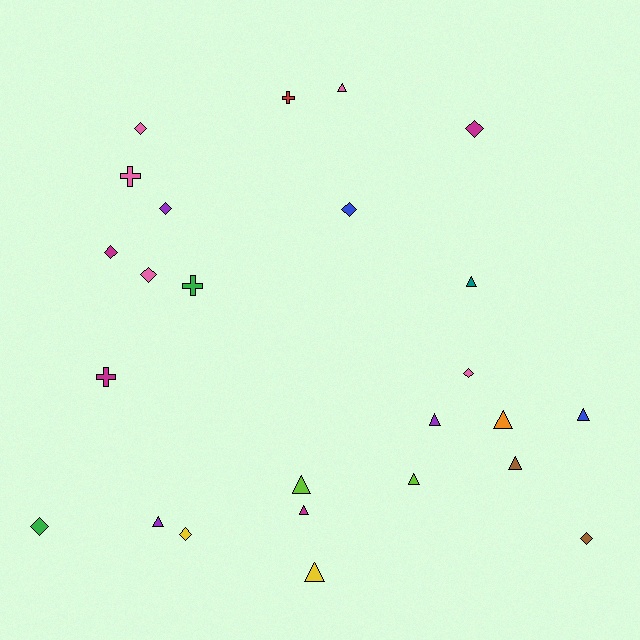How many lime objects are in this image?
There are 2 lime objects.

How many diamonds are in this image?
There are 10 diamonds.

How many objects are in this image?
There are 25 objects.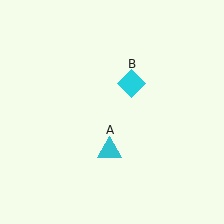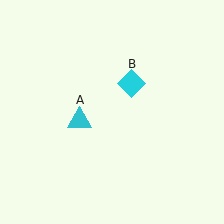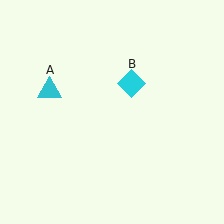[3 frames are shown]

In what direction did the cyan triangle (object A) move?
The cyan triangle (object A) moved up and to the left.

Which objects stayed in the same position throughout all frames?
Cyan diamond (object B) remained stationary.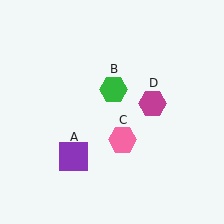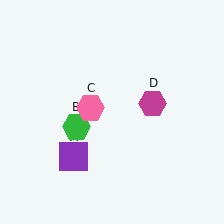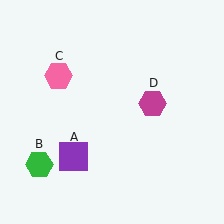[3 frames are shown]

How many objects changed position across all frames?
2 objects changed position: green hexagon (object B), pink hexagon (object C).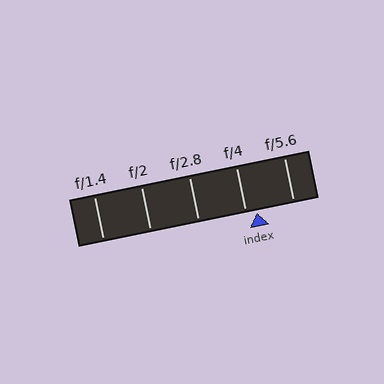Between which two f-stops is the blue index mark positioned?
The index mark is between f/4 and f/5.6.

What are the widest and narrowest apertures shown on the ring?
The widest aperture shown is f/1.4 and the narrowest is f/5.6.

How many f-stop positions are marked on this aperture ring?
There are 5 f-stop positions marked.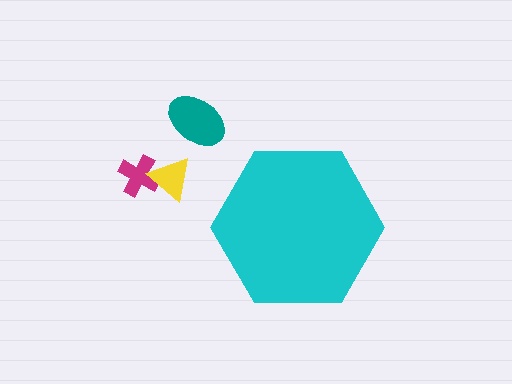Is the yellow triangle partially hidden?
No, the yellow triangle is fully visible.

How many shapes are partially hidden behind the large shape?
0 shapes are partially hidden.